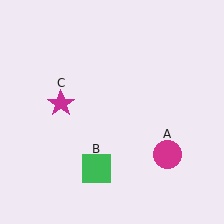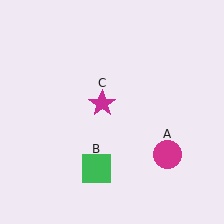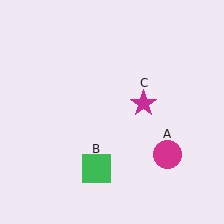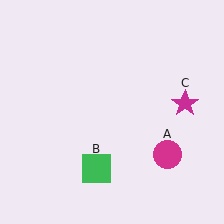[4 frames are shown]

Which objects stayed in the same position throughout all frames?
Magenta circle (object A) and green square (object B) remained stationary.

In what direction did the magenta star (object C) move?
The magenta star (object C) moved right.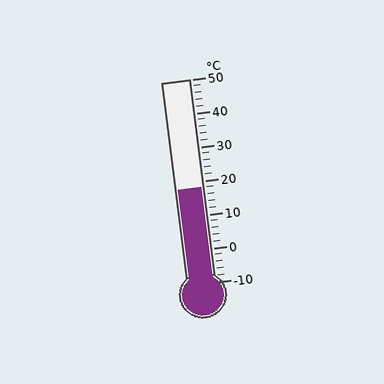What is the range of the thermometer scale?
The thermometer scale ranges from -10°C to 50°C.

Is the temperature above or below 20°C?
The temperature is below 20°C.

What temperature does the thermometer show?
The thermometer shows approximately 18°C.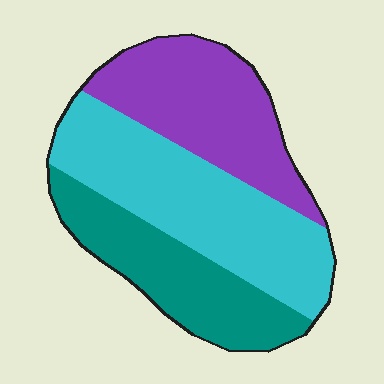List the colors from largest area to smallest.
From largest to smallest: cyan, purple, teal.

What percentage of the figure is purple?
Purple covers 32% of the figure.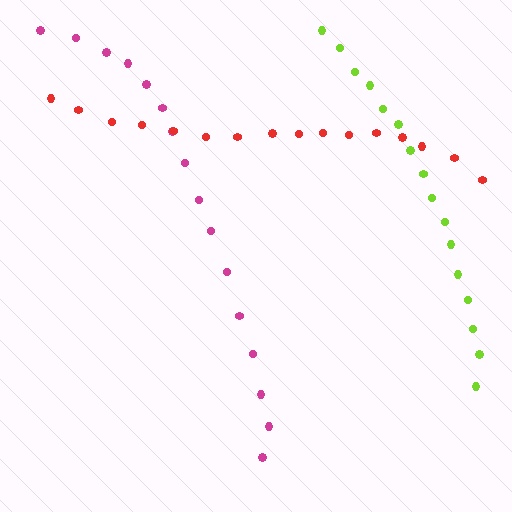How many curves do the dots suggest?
There are 3 distinct paths.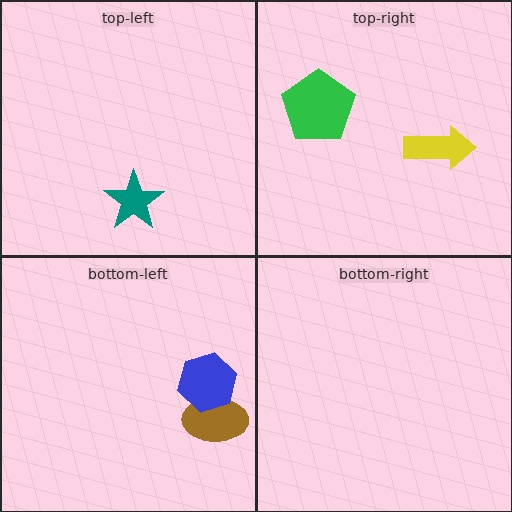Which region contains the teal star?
The top-left region.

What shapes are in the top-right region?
The yellow arrow, the green pentagon.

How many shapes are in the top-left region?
1.